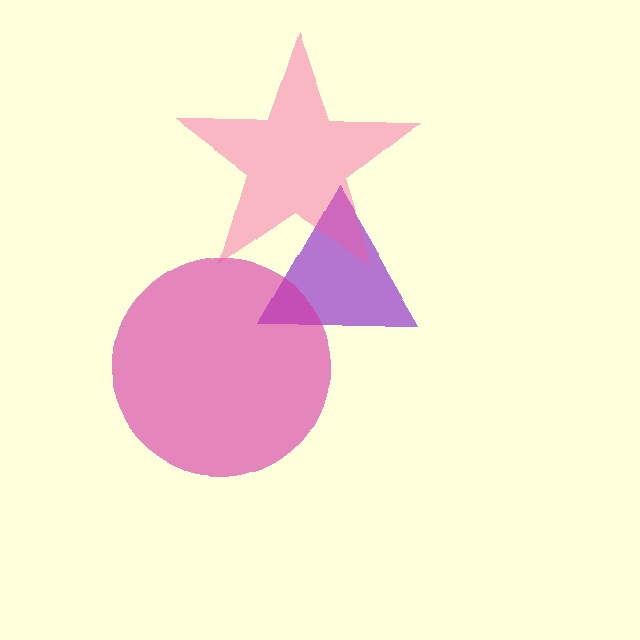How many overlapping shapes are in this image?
There are 3 overlapping shapes in the image.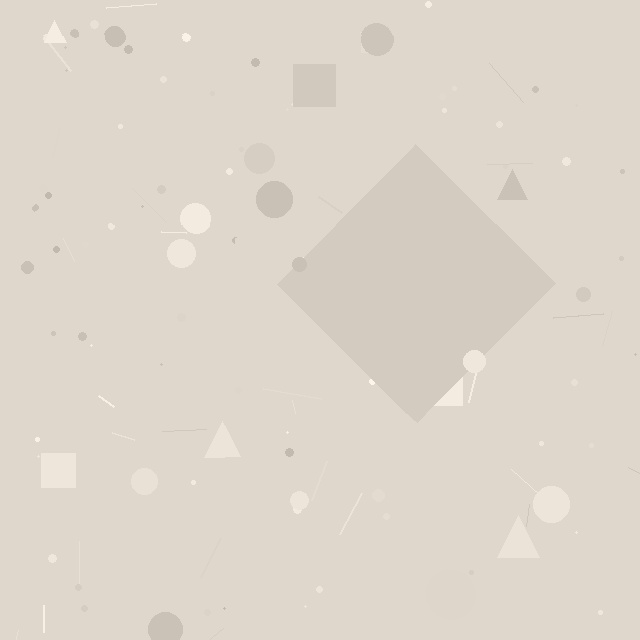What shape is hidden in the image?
A diamond is hidden in the image.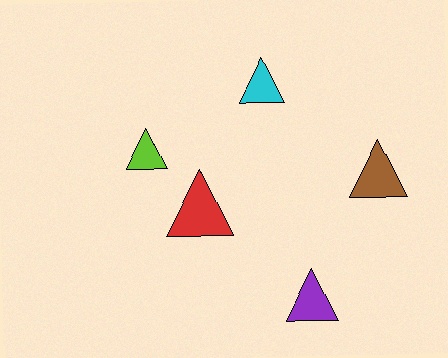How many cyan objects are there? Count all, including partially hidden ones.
There is 1 cyan object.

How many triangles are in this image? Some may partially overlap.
There are 5 triangles.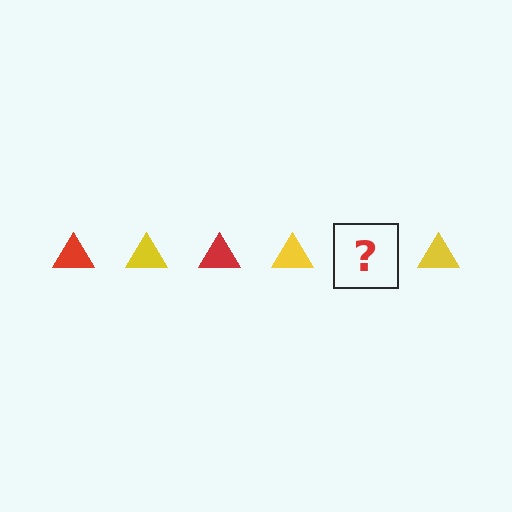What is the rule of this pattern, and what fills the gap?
The rule is that the pattern cycles through red, yellow triangles. The gap should be filled with a red triangle.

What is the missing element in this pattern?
The missing element is a red triangle.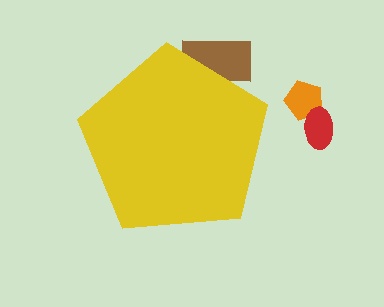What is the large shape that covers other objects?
A yellow pentagon.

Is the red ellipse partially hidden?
No, the red ellipse is fully visible.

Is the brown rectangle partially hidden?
Yes, the brown rectangle is partially hidden behind the yellow pentagon.